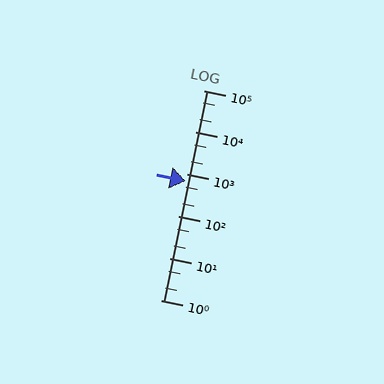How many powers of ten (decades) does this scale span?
The scale spans 5 decades, from 1 to 100000.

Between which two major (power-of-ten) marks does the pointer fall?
The pointer is between 100 and 1000.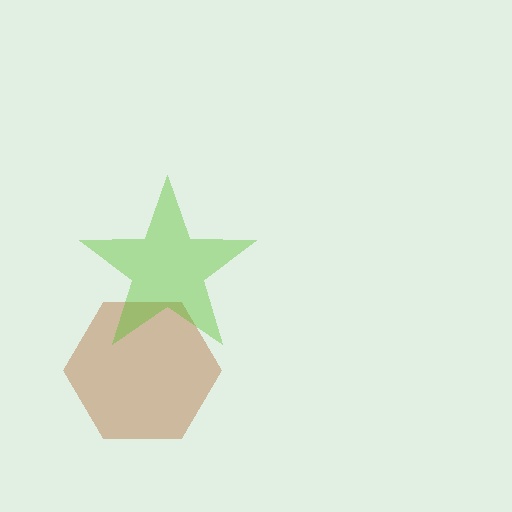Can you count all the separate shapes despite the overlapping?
Yes, there are 2 separate shapes.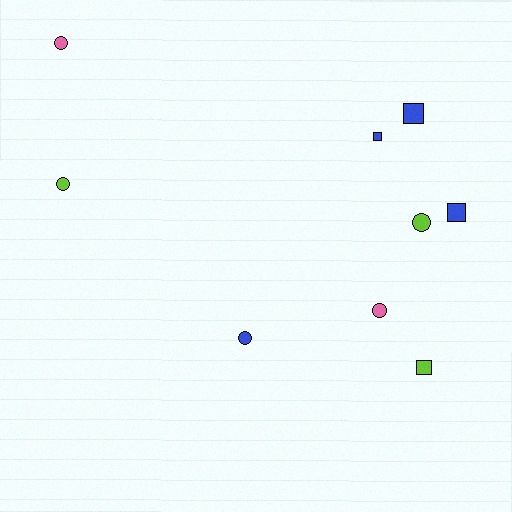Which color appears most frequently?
Blue, with 4 objects.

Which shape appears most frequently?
Circle, with 5 objects.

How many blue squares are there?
There are 3 blue squares.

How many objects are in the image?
There are 9 objects.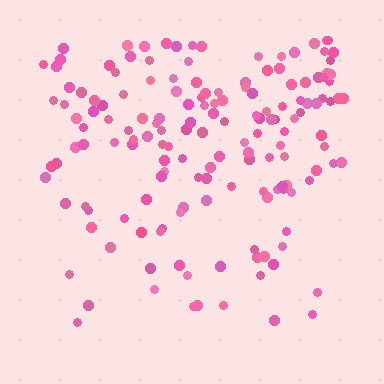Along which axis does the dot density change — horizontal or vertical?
Vertical.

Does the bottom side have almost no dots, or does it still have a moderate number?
Still a moderate number, just noticeably fewer than the top.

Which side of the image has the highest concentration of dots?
The top.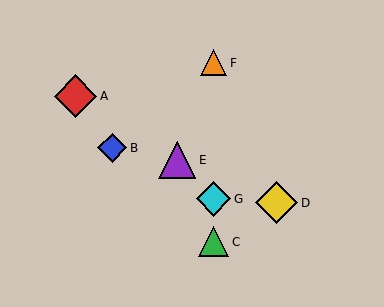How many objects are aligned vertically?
3 objects (C, F, G) are aligned vertically.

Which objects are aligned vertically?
Objects C, F, G are aligned vertically.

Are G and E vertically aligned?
No, G is at x≈213 and E is at x≈177.